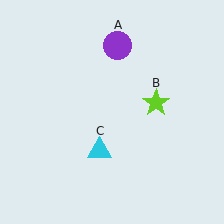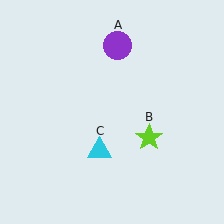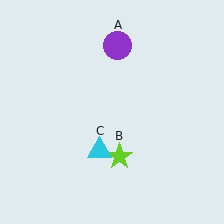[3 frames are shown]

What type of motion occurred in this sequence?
The lime star (object B) rotated clockwise around the center of the scene.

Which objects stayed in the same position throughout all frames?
Purple circle (object A) and cyan triangle (object C) remained stationary.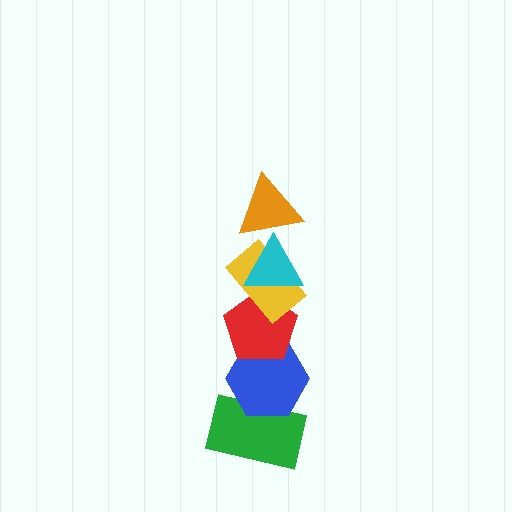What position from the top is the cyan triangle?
The cyan triangle is 2nd from the top.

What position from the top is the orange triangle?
The orange triangle is 1st from the top.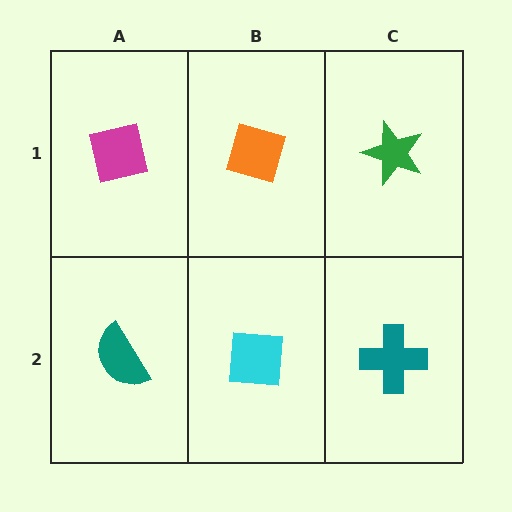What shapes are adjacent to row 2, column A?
A magenta square (row 1, column A), a cyan square (row 2, column B).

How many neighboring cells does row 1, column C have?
2.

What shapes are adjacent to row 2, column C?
A green star (row 1, column C), a cyan square (row 2, column B).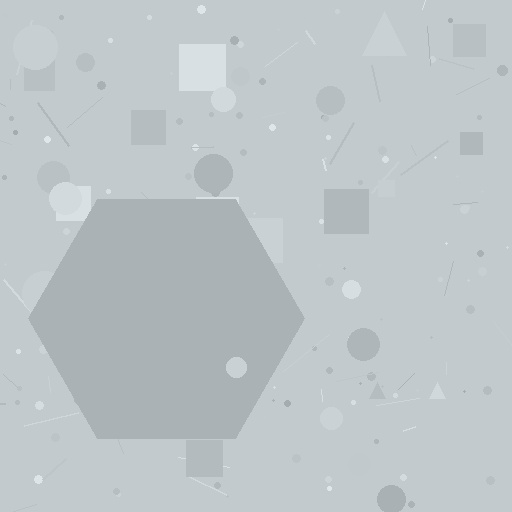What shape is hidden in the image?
A hexagon is hidden in the image.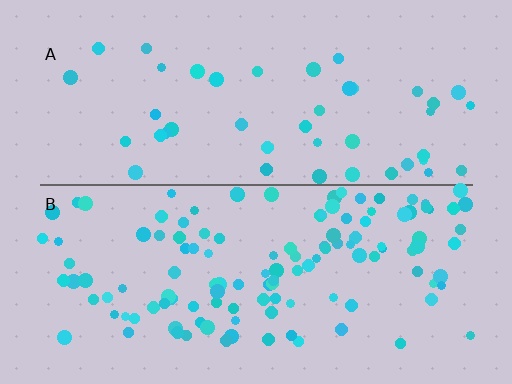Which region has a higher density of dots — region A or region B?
B (the bottom).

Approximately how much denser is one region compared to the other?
Approximately 2.8× — region B over region A.